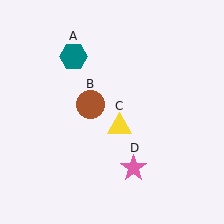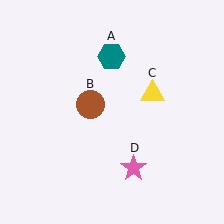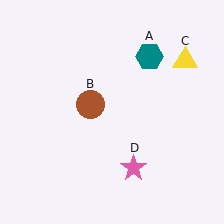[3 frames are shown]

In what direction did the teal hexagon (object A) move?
The teal hexagon (object A) moved right.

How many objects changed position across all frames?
2 objects changed position: teal hexagon (object A), yellow triangle (object C).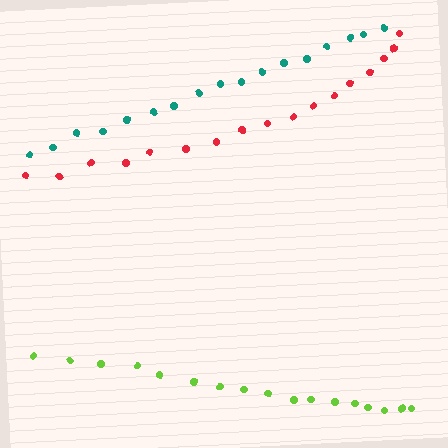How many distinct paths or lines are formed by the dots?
There are 3 distinct paths.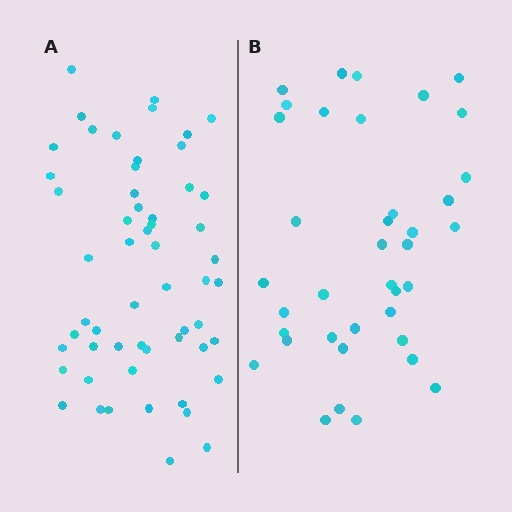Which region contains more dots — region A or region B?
Region A (the left region) has more dots.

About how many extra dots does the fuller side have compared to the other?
Region A has approximately 20 more dots than region B.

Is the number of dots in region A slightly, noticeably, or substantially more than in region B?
Region A has substantially more. The ratio is roughly 1.5 to 1.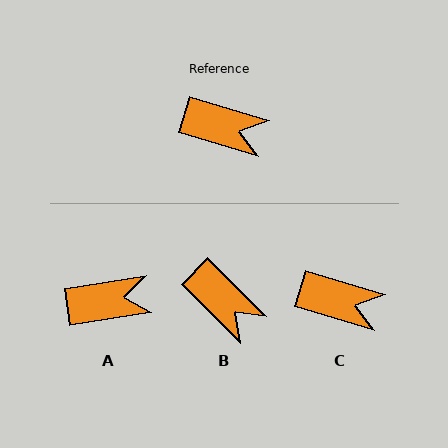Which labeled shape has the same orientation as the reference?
C.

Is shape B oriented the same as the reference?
No, it is off by about 29 degrees.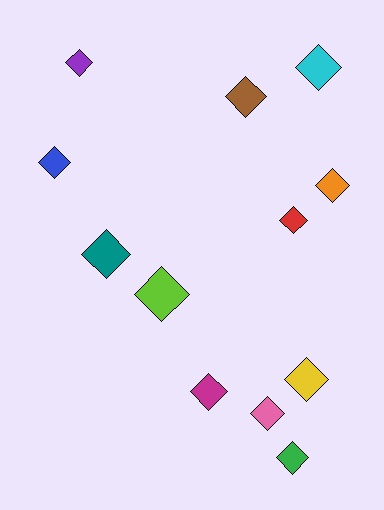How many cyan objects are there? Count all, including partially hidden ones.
There is 1 cyan object.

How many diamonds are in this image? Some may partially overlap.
There are 12 diamonds.